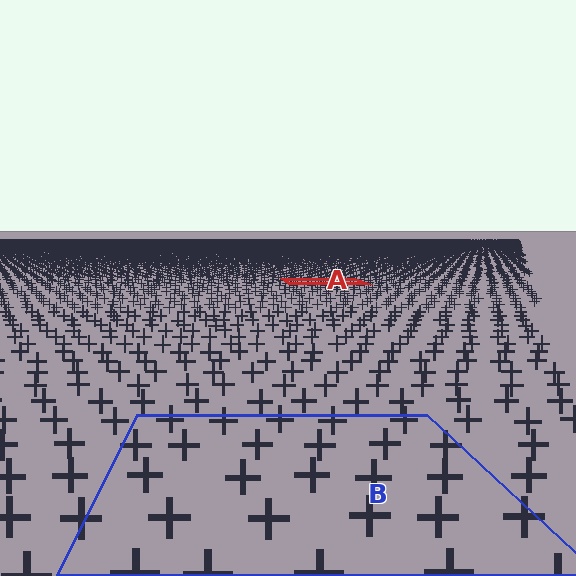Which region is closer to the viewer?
Region B is closer. The texture elements there are larger and more spread out.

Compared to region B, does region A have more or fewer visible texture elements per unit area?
Region A has more texture elements per unit area — they are packed more densely because it is farther away.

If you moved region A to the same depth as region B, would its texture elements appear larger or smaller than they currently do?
They would appear larger. At a closer depth, the same texture elements are projected at a bigger on-screen size.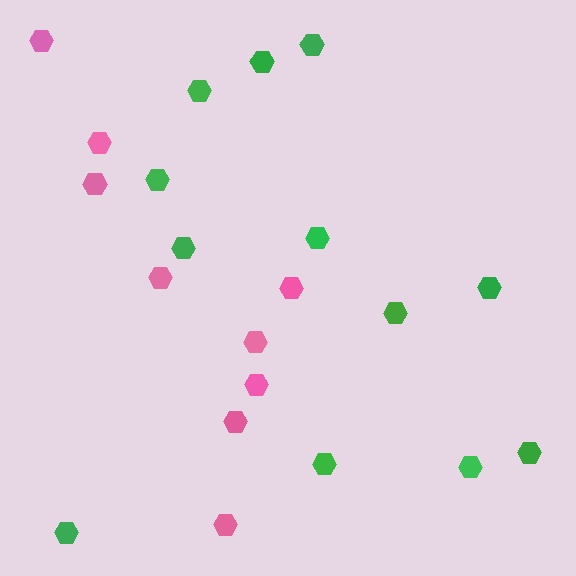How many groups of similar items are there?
There are 2 groups: one group of green hexagons (12) and one group of pink hexagons (9).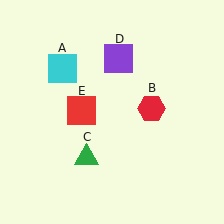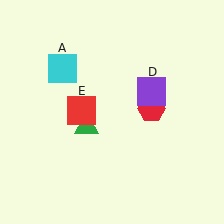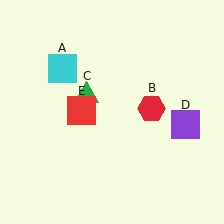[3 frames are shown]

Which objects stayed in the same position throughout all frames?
Cyan square (object A) and red hexagon (object B) and red square (object E) remained stationary.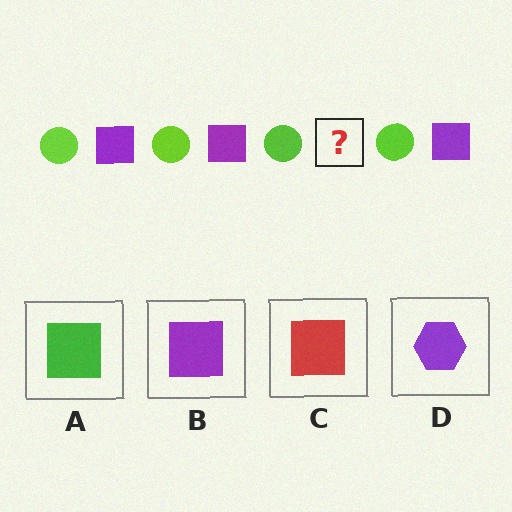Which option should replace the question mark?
Option B.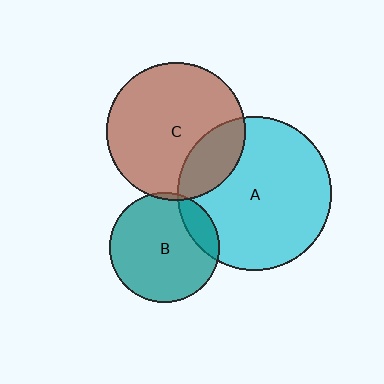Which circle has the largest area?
Circle A (cyan).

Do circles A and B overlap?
Yes.